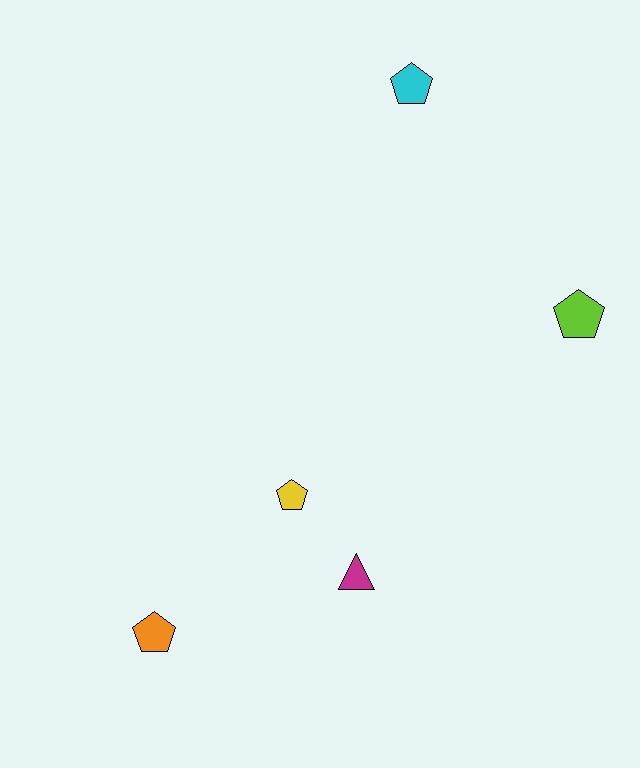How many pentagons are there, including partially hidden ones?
There are 4 pentagons.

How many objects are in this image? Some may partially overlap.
There are 5 objects.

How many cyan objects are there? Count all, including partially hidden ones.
There is 1 cyan object.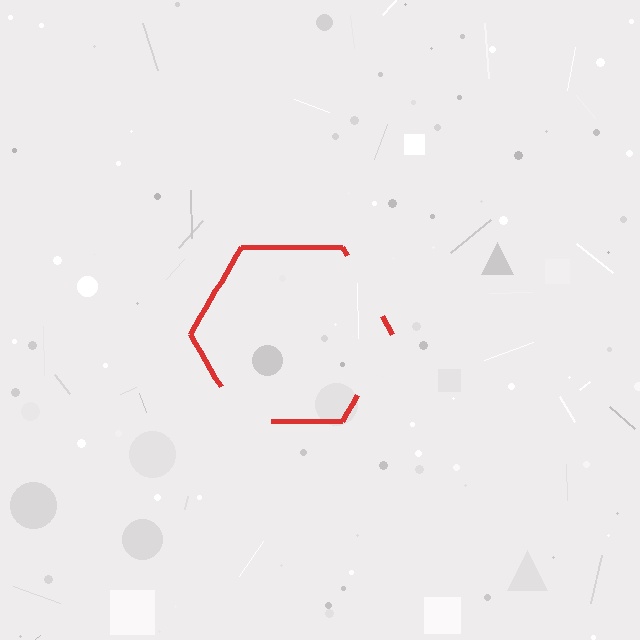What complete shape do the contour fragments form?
The contour fragments form a hexagon.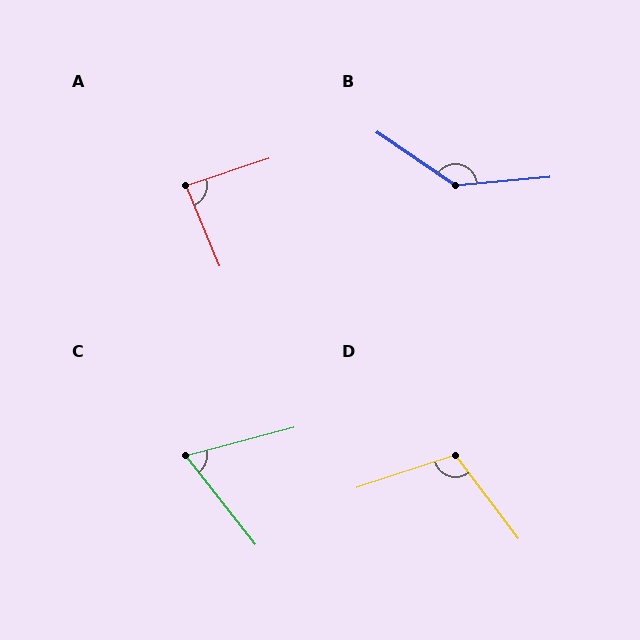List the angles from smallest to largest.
C (67°), A (85°), D (109°), B (141°).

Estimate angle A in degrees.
Approximately 85 degrees.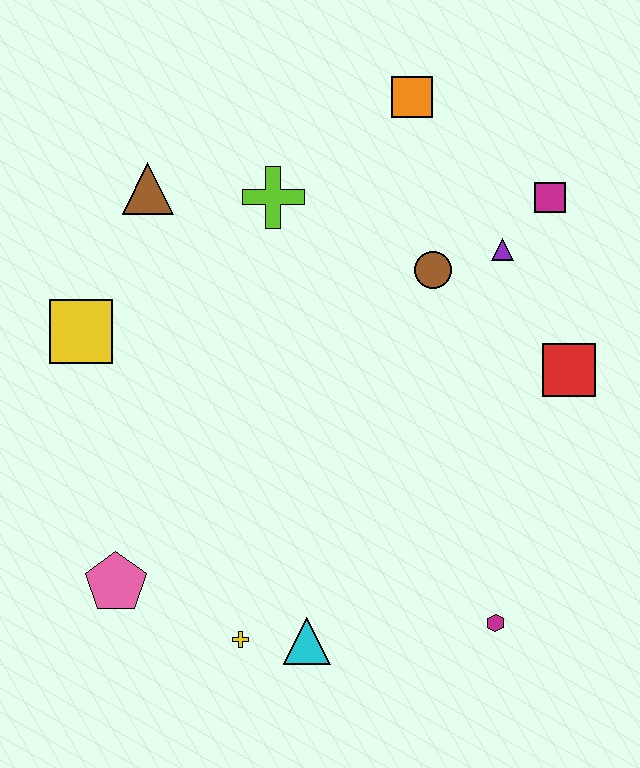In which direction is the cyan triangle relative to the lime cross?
The cyan triangle is below the lime cross.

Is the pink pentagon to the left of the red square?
Yes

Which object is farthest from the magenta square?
The pink pentagon is farthest from the magenta square.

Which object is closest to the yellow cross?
The cyan triangle is closest to the yellow cross.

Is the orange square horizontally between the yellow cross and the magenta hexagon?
Yes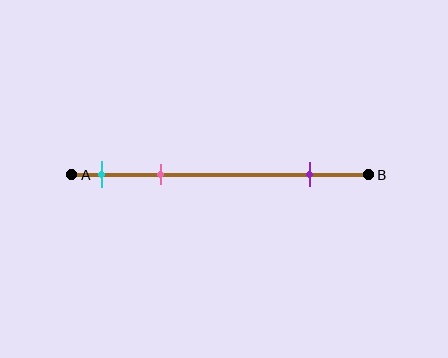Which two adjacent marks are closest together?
The cyan and pink marks are the closest adjacent pair.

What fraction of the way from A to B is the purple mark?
The purple mark is approximately 80% (0.8) of the way from A to B.